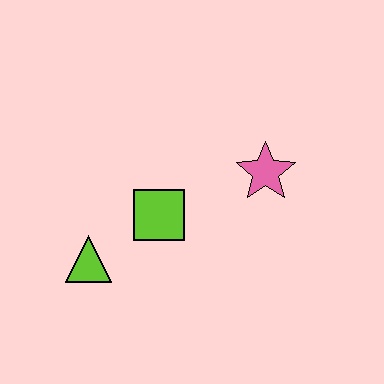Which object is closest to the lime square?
The lime triangle is closest to the lime square.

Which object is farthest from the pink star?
The lime triangle is farthest from the pink star.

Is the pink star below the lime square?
No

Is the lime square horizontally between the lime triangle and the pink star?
Yes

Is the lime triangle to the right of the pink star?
No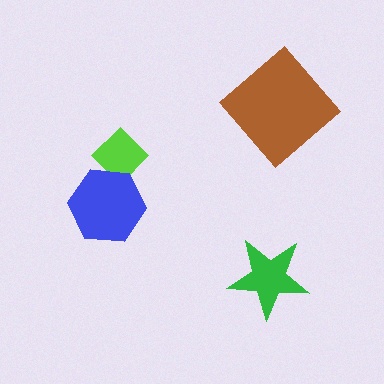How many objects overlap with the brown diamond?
0 objects overlap with the brown diamond.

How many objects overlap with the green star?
0 objects overlap with the green star.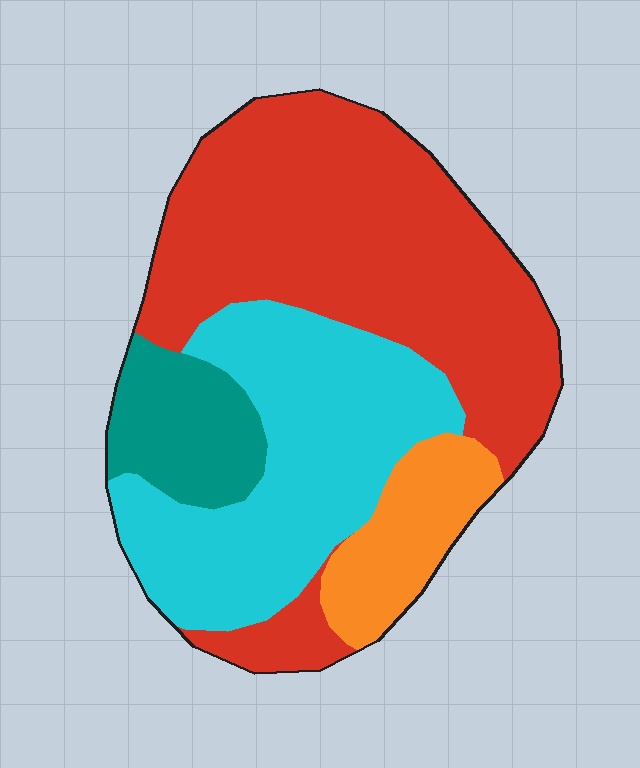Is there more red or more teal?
Red.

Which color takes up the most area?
Red, at roughly 50%.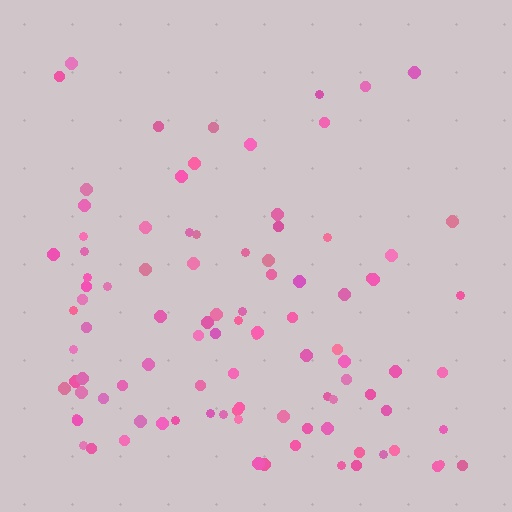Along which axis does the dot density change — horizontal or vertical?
Vertical.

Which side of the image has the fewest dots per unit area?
The top.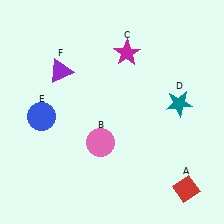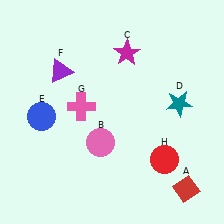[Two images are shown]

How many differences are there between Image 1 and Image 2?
There are 2 differences between the two images.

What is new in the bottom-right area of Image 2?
A red circle (H) was added in the bottom-right area of Image 2.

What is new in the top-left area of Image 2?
A pink cross (G) was added in the top-left area of Image 2.